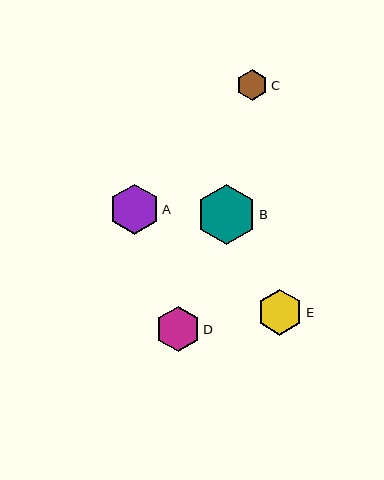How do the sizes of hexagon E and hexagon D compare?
Hexagon E and hexagon D are approximately the same size.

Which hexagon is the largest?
Hexagon B is the largest with a size of approximately 60 pixels.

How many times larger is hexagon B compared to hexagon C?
Hexagon B is approximately 1.9 times the size of hexagon C.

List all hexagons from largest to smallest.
From largest to smallest: B, A, E, D, C.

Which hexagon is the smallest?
Hexagon C is the smallest with a size of approximately 31 pixels.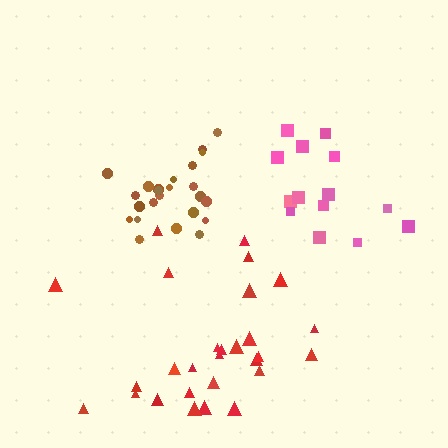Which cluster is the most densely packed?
Brown.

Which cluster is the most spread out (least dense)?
Pink.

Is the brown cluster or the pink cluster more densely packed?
Brown.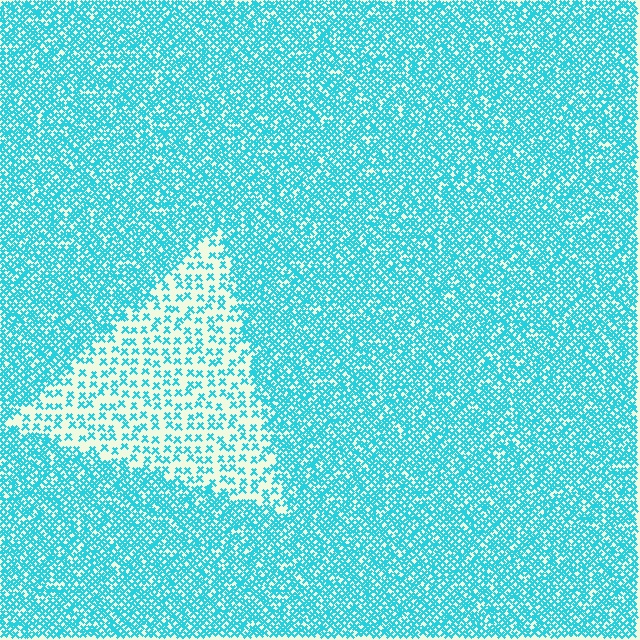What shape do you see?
I see a triangle.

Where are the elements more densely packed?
The elements are more densely packed outside the triangle boundary.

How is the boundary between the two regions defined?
The boundary is defined by a change in element density (approximately 2.7x ratio). All elements are the same color, size, and shape.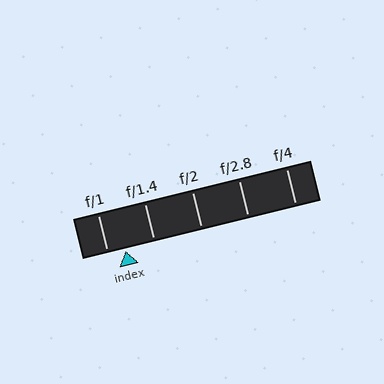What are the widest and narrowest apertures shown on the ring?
The widest aperture shown is f/1 and the narrowest is f/4.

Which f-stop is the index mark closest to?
The index mark is closest to f/1.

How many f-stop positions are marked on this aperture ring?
There are 5 f-stop positions marked.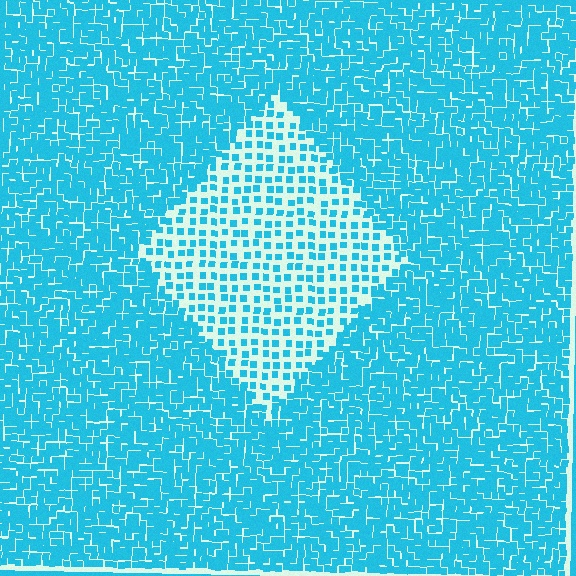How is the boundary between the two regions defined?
The boundary is defined by a change in element density (approximately 2.5x ratio). All elements are the same color, size, and shape.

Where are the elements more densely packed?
The elements are more densely packed outside the diamond boundary.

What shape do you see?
I see a diamond.